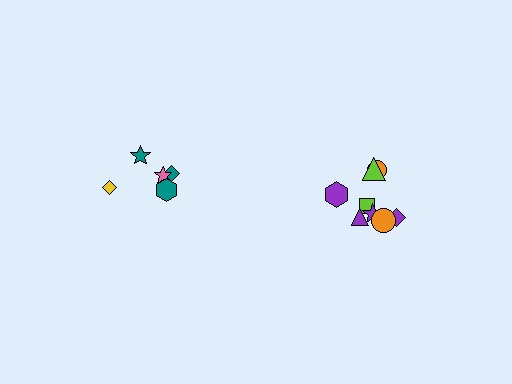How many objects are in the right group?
There are 8 objects.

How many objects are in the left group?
There are 5 objects.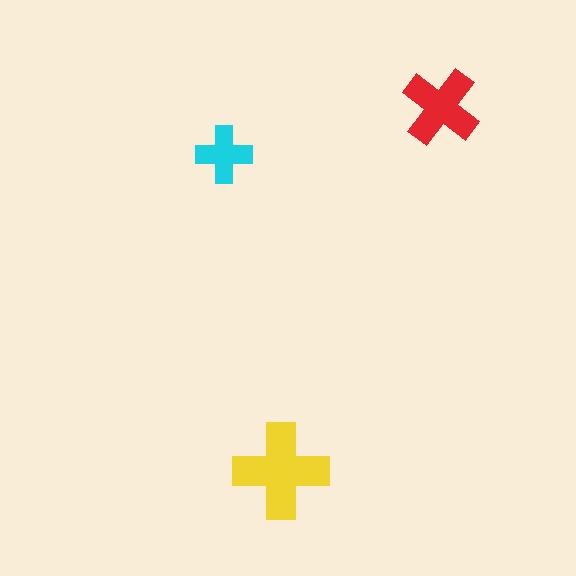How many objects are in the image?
There are 3 objects in the image.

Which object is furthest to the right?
The red cross is rightmost.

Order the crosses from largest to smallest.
the yellow one, the red one, the cyan one.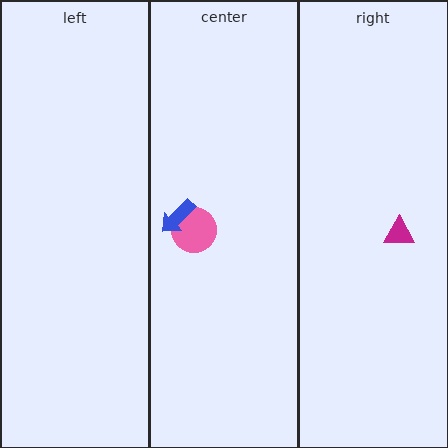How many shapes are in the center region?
2.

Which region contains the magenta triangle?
The right region.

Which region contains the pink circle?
The center region.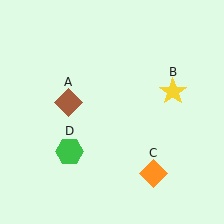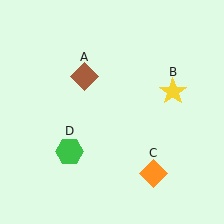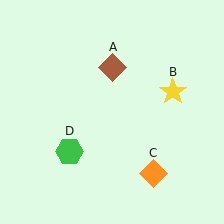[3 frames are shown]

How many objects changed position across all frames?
1 object changed position: brown diamond (object A).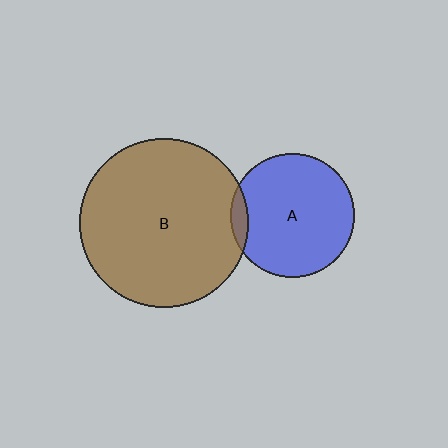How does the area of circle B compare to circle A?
Approximately 1.9 times.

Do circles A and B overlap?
Yes.